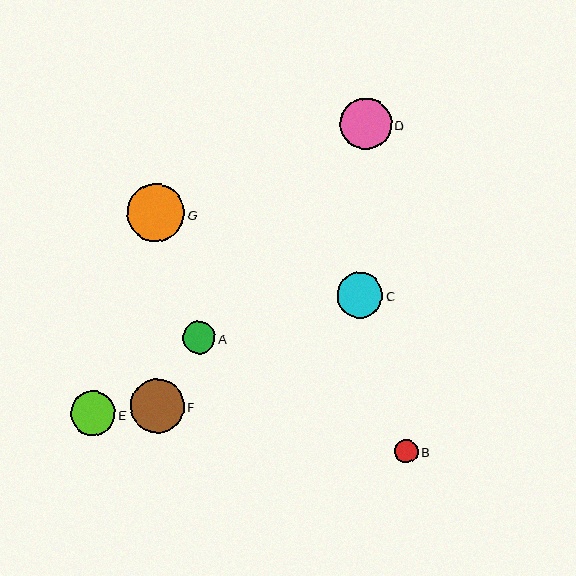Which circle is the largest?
Circle G is the largest with a size of approximately 58 pixels.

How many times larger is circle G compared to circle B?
Circle G is approximately 2.5 times the size of circle B.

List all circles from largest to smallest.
From largest to smallest: G, F, D, C, E, A, B.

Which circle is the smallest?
Circle B is the smallest with a size of approximately 23 pixels.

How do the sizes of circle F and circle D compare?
Circle F and circle D are approximately the same size.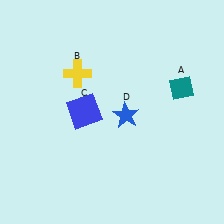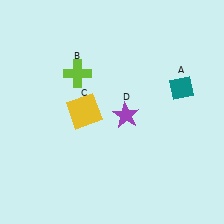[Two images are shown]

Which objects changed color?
B changed from yellow to lime. C changed from blue to yellow. D changed from blue to purple.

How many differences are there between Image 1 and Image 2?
There are 3 differences between the two images.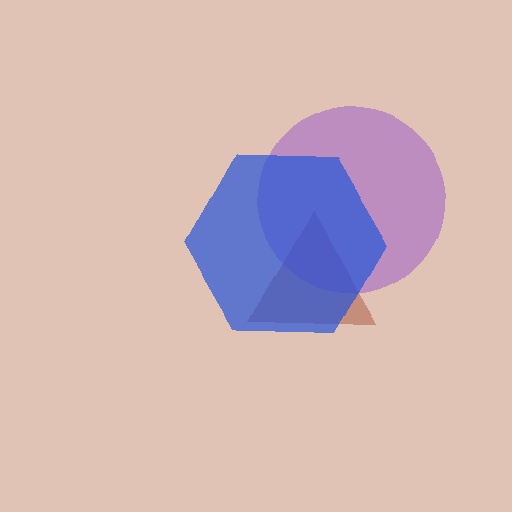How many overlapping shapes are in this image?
There are 3 overlapping shapes in the image.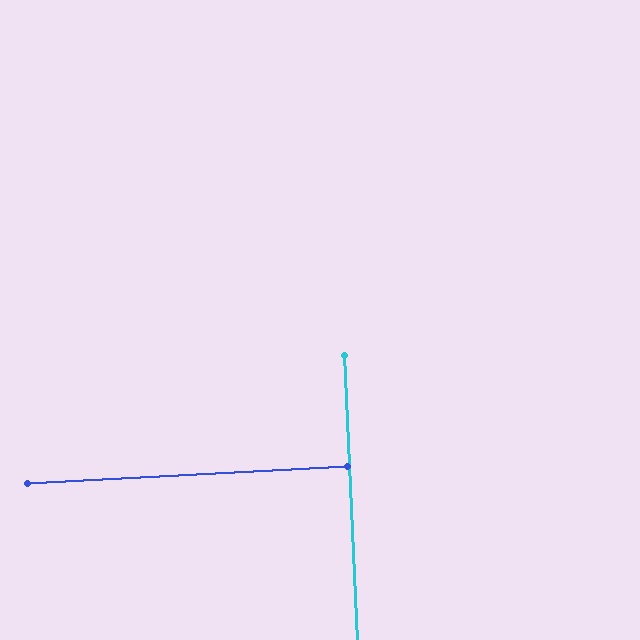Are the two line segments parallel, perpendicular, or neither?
Perpendicular — they meet at approximately 90°.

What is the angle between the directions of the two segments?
Approximately 90 degrees.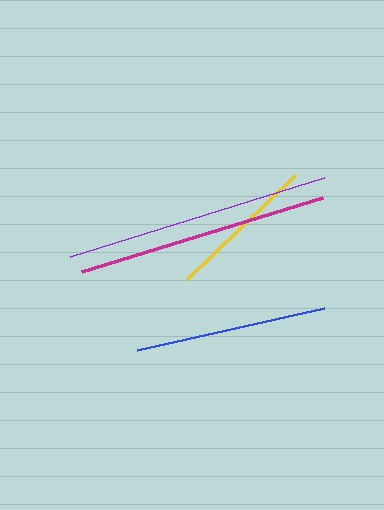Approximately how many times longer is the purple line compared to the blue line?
The purple line is approximately 1.4 times the length of the blue line.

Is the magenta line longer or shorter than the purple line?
The purple line is longer than the magenta line.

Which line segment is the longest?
The purple line is the longest at approximately 266 pixels.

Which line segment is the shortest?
The yellow line is the shortest at approximately 150 pixels.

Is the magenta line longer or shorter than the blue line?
The magenta line is longer than the blue line.